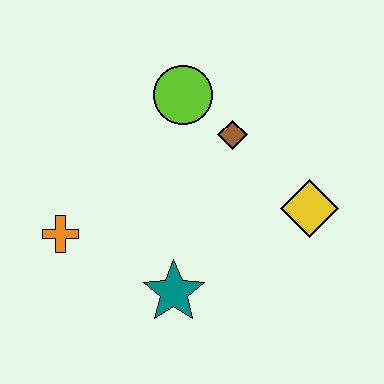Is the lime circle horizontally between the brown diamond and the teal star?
Yes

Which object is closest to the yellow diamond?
The brown diamond is closest to the yellow diamond.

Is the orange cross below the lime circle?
Yes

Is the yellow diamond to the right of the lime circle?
Yes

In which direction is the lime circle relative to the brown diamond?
The lime circle is to the left of the brown diamond.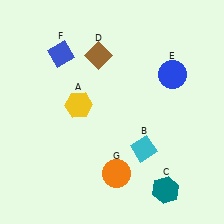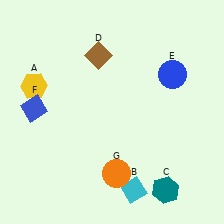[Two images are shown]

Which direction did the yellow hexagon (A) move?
The yellow hexagon (A) moved left.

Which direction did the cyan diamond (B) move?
The cyan diamond (B) moved down.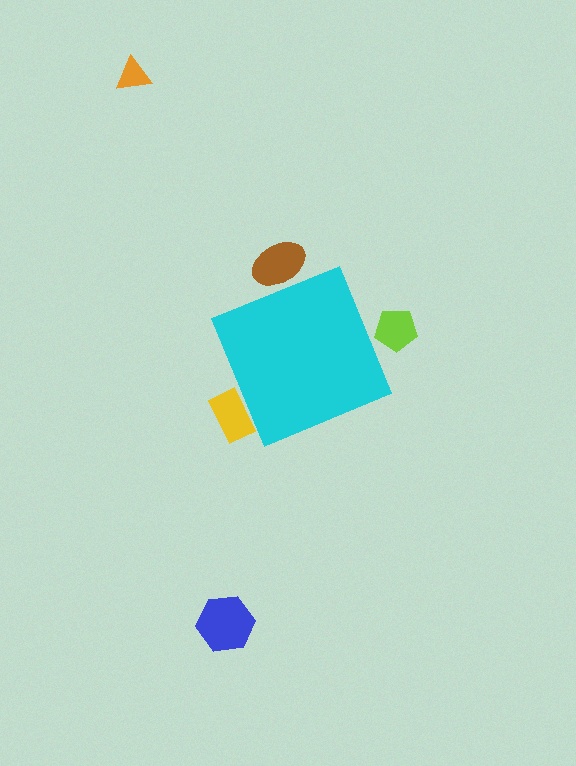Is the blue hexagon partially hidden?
No, the blue hexagon is fully visible.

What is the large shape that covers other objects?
A cyan diamond.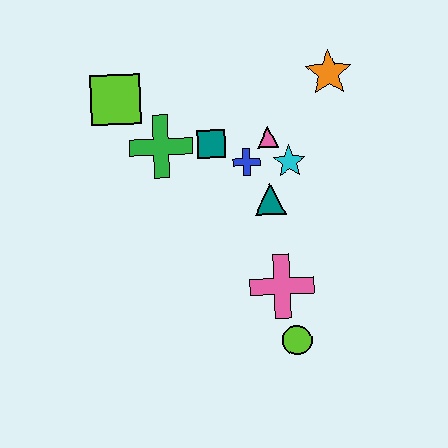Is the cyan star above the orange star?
No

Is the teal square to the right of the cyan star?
No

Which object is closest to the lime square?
The green cross is closest to the lime square.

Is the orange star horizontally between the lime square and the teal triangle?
No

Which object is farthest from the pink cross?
The lime square is farthest from the pink cross.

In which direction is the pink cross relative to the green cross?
The pink cross is below the green cross.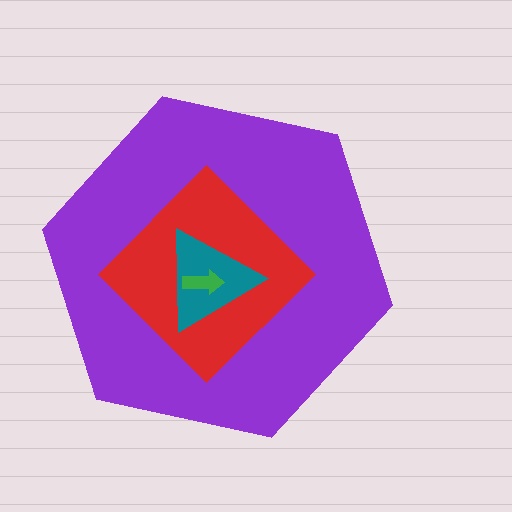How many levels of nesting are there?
4.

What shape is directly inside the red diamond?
The teal triangle.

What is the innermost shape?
The green arrow.